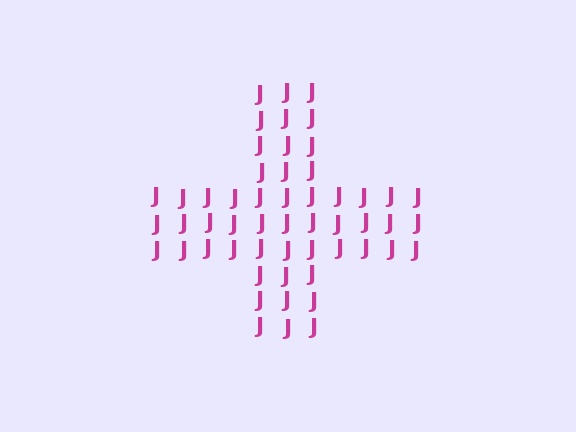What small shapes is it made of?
It is made of small letter J's.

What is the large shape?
The large shape is a cross.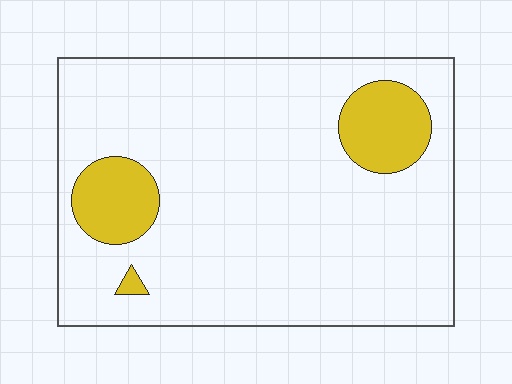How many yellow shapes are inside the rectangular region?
3.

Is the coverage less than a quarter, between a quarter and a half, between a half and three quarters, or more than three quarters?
Less than a quarter.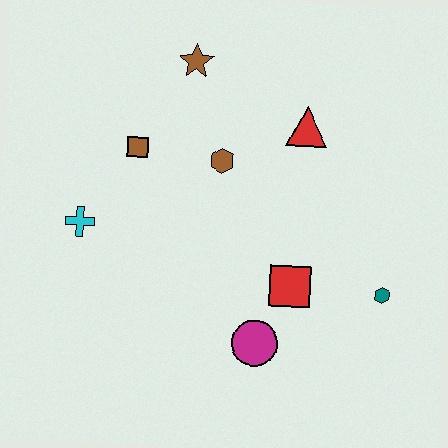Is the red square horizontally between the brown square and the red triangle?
Yes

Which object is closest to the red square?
The magenta circle is closest to the red square.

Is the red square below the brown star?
Yes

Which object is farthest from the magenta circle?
The brown star is farthest from the magenta circle.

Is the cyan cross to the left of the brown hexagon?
Yes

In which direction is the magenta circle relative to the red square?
The magenta circle is below the red square.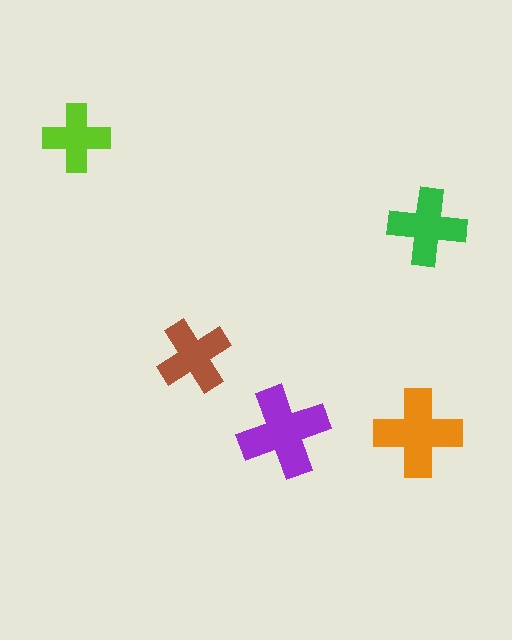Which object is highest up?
The lime cross is topmost.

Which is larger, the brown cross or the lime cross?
The brown one.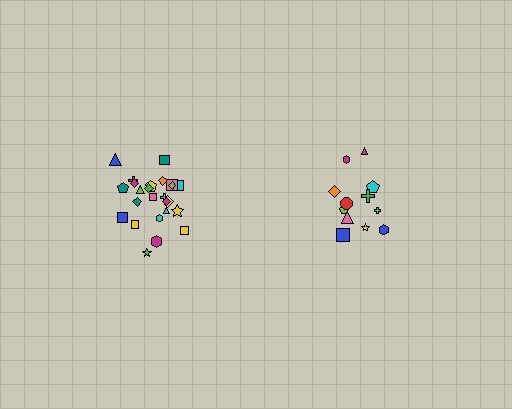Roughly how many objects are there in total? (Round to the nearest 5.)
Roughly 35 objects in total.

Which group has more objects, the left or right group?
The left group.